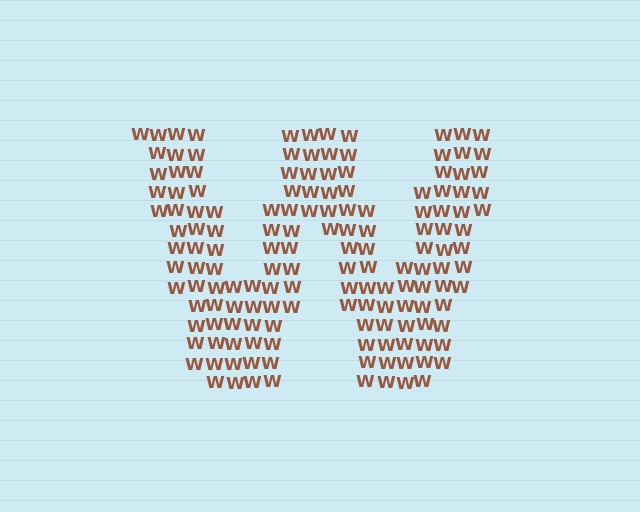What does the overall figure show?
The overall figure shows the letter W.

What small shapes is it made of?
It is made of small letter W's.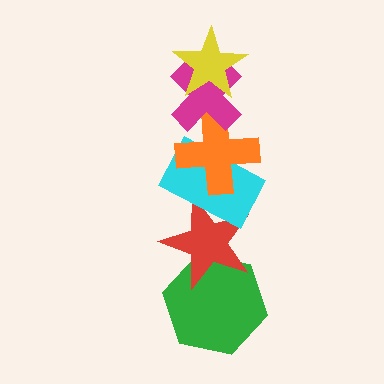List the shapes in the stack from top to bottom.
From top to bottom: the yellow star, the magenta cross, the orange cross, the cyan rectangle, the red star, the green hexagon.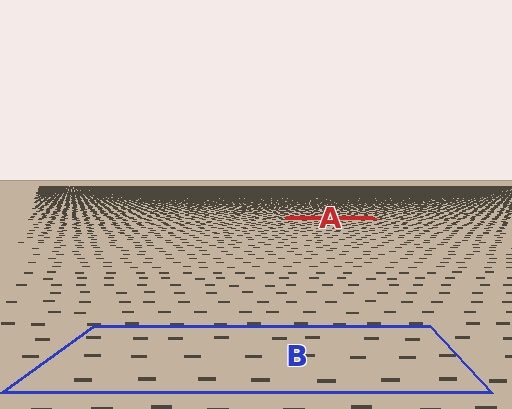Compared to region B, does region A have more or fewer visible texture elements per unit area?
Region A has more texture elements per unit area — they are packed more densely because it is farther away.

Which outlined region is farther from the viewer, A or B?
Region A is farther from the viewer — the texture elements inside it appear smaller and more densely packed.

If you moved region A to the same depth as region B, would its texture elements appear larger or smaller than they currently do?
They would appear larger. At a closer depth, the same texture elements are projected at a bigger on-screen size.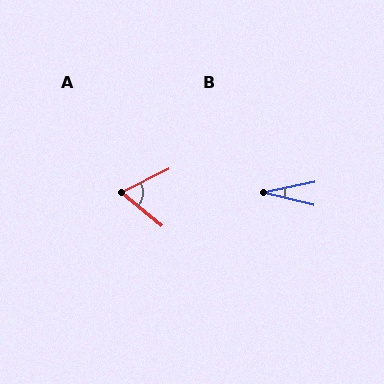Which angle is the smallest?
B, at approximately 26 degrees.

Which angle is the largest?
A, at approximately 66 degrees.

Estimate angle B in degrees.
Approximately 26 degrees.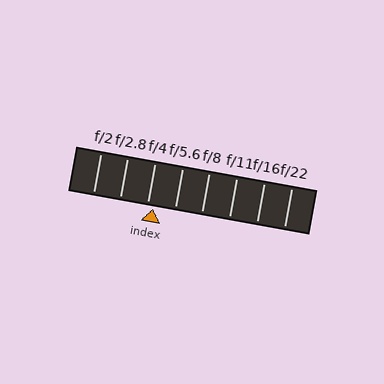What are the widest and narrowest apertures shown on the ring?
The widest aperture shown is f/2 and the narrowest is f/22.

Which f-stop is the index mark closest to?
The index mark is closest to f/4.